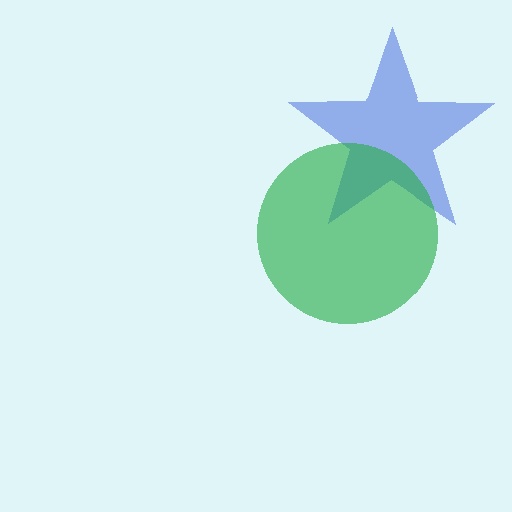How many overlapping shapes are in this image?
There are 2 overlapping shapes in the image.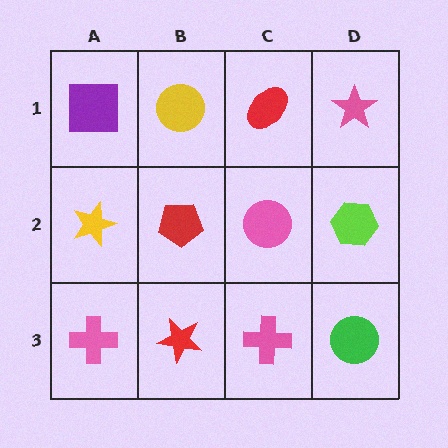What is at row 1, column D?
A pink star.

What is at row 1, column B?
A yellow circle.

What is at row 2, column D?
A lime hexagon.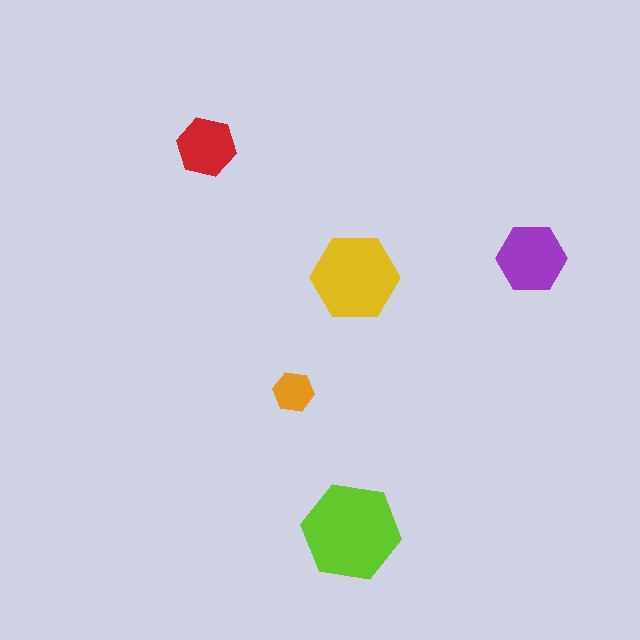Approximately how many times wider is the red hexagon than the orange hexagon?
About 1.5 times wider.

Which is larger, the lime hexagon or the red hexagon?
The lime one.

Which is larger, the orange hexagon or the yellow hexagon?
The yellow one.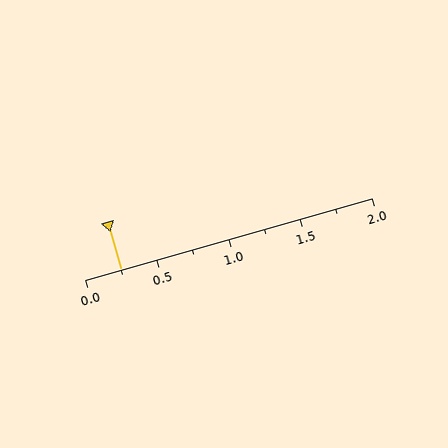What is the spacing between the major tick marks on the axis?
The major ticks are spaced 0.5 apart.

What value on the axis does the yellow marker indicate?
The marker indicates approximately 0.25.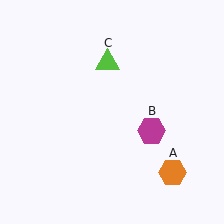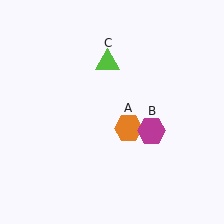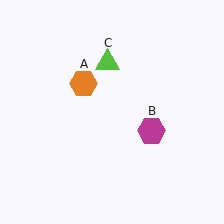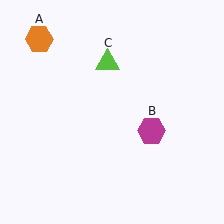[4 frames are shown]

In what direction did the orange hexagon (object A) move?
The orange hexagon (object A) moved up and to the left.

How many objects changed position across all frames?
1 object changed position: orange hexagon (object A).